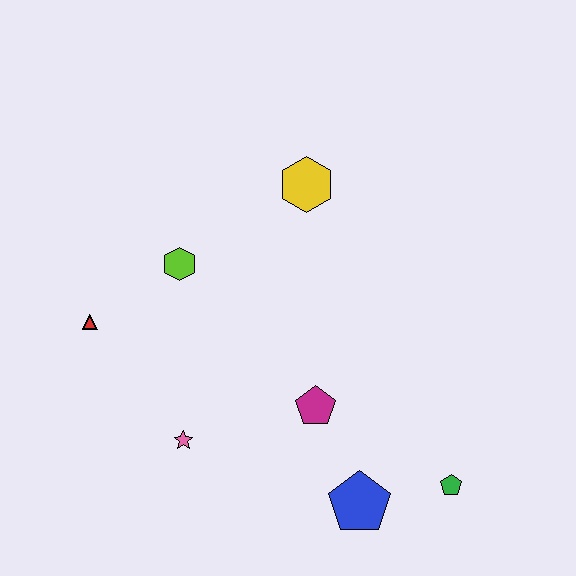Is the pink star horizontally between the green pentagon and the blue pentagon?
No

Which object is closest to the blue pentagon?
The green pentagon is closest to the blue pentagon.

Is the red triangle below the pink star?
No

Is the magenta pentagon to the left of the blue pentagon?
Yes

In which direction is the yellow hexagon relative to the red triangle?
The yellow hexagon is to the right of the red triangle.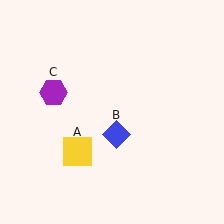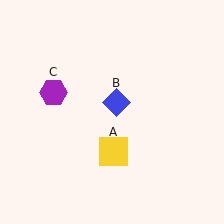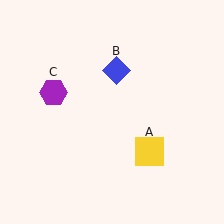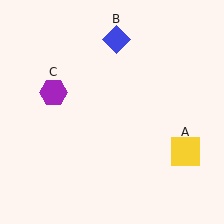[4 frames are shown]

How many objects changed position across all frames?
2 objects changed position: yellow square (object A), blue diamond (object B).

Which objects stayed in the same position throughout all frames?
Purple hexagon (object C) remained stationary.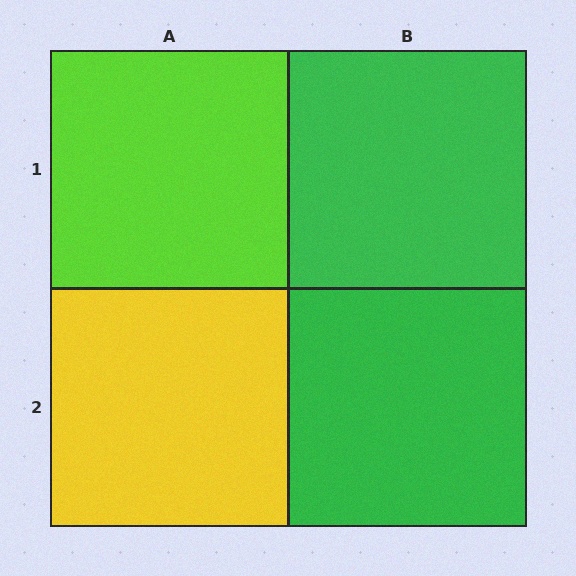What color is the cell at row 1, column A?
Lime.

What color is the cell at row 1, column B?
Green.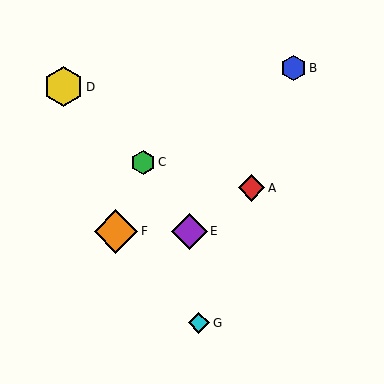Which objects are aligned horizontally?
Objects E, F are aligned horizontally.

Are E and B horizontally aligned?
No, E is at y≈231 and B is at y≈68.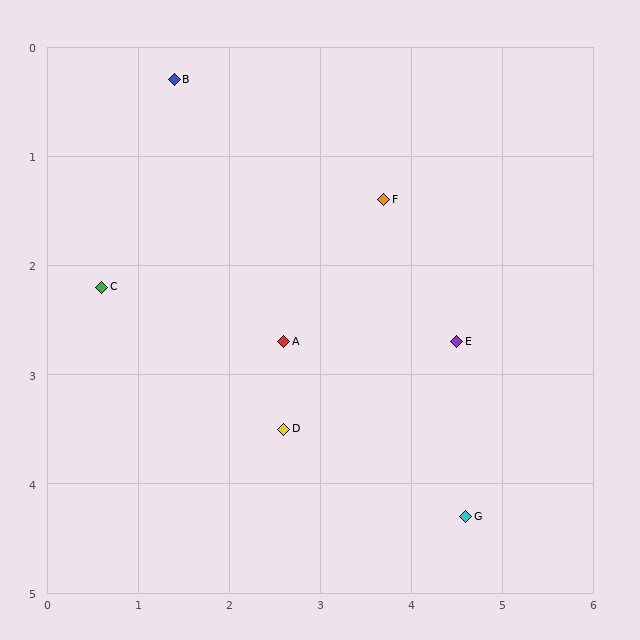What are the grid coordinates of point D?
Point D is at approximately (2.6, 3.5).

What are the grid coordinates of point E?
Point E is at approximately (4.5, 2.7).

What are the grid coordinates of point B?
Point B is at approximately (1.4, 0.3).